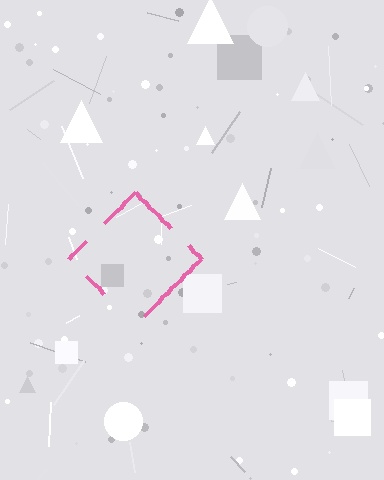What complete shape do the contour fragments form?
The contour fragments form a diamond.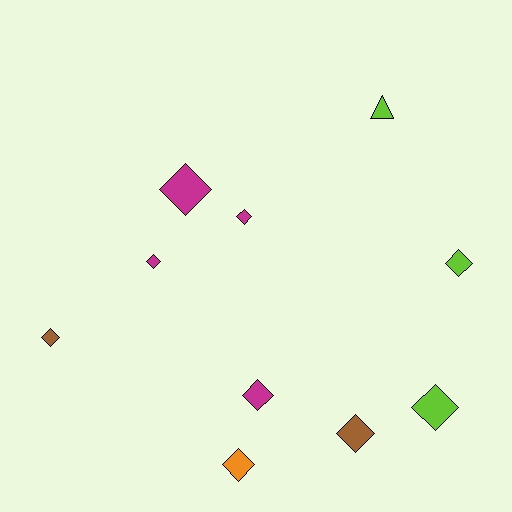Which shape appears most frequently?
Diamond, with 9 objects.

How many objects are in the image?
There are 10 objects.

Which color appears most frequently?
Magenta, with 4 objects.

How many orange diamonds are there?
There is 1 orange diamond.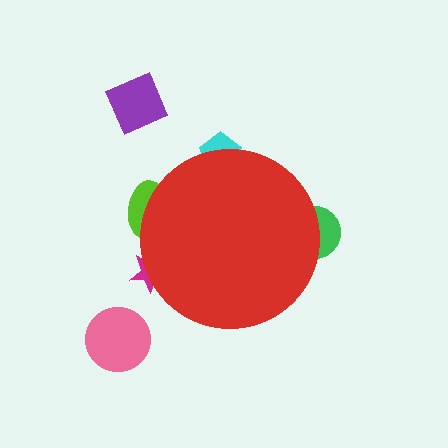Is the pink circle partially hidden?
No, the pink circle is fully visible.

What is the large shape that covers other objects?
A red circle.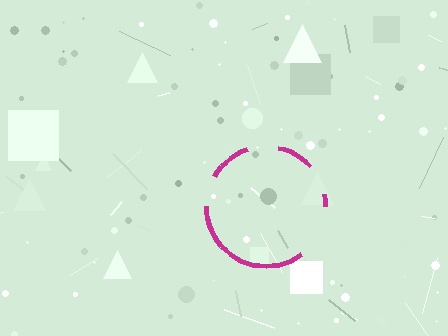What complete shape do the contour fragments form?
The contour fragments form a circle.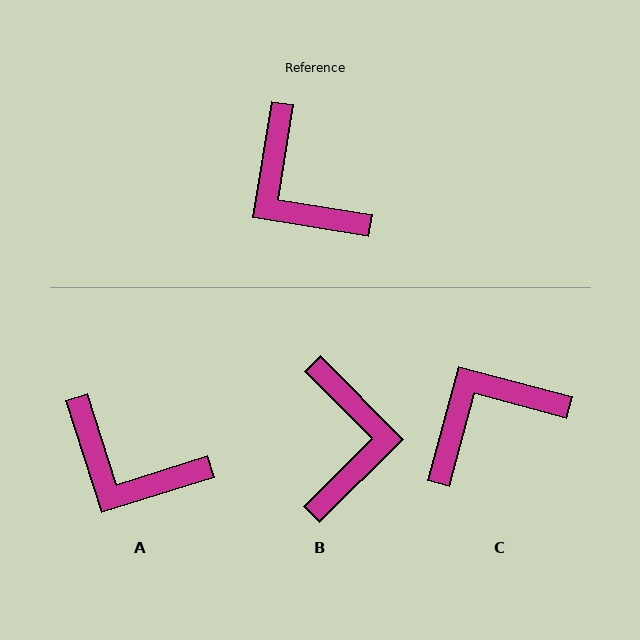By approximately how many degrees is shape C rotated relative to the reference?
Approximately 96 degrees clockwise.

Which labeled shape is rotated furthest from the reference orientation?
B, about 144 degrees away.